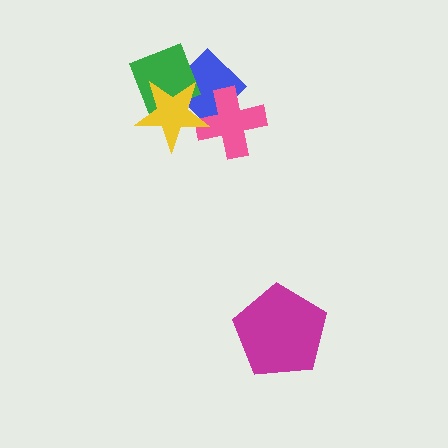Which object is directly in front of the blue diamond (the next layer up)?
The green diamond is directly in front of the blue diamond.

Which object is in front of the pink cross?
The yellow star is in front of the pink cross.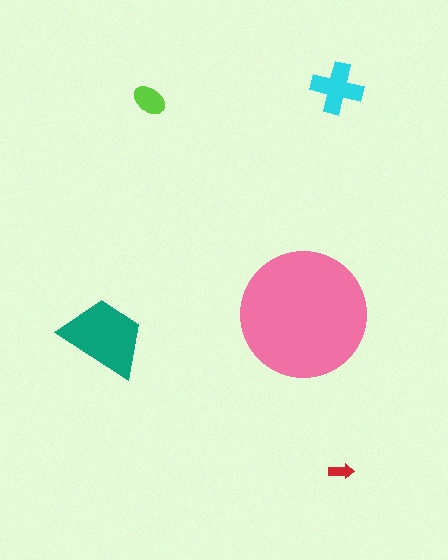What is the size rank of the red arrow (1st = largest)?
5th.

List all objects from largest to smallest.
The pink circle, the teal trapezoid, the cyan cross, the lime ellipse, the red arrow.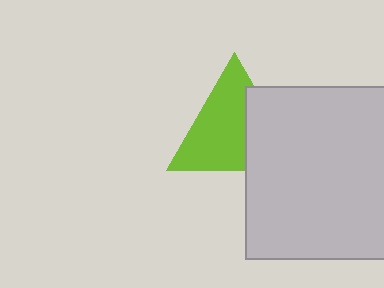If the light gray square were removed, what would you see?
You would see the complete lime triangle.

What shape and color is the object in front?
The object in front is a light gray square.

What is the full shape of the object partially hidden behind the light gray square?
The partially hidden object is a lime triangle.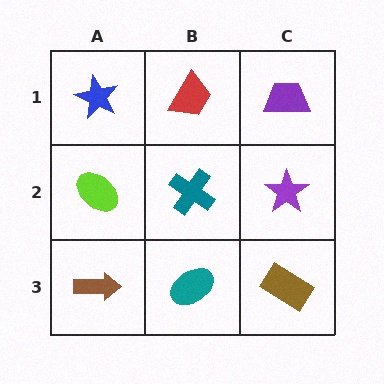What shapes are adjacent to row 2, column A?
A blue star (row 1, column A), a brown arrow (row 3, column A), a teal cross (row 2, column B).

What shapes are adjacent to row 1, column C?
A purple star (row 2, column C), a red trapezoid (row 1, column B).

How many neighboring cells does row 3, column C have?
2.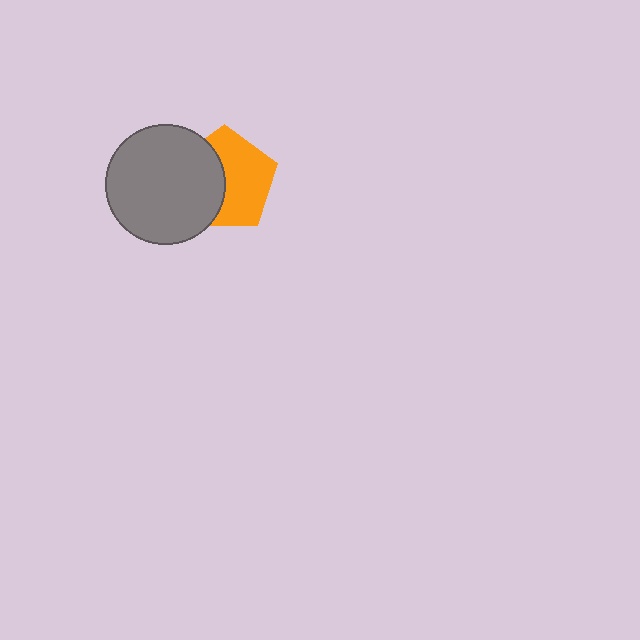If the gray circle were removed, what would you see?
You would see the complete orange pentagon.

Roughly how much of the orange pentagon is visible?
About half of it is visible (roughly 57%).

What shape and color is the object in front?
The object in front is a gray circle.